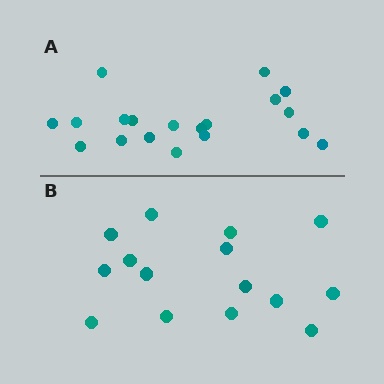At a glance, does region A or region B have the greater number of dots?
Region A (the top region) has more dots.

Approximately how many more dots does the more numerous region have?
Region A has about 4 more dots than region B.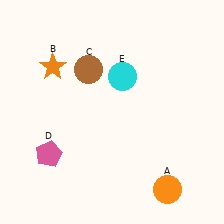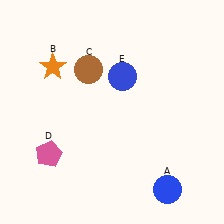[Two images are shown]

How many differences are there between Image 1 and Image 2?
There are 2 differences between the two images.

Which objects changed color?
A changed from orange to blue. E changed from cyan to blue.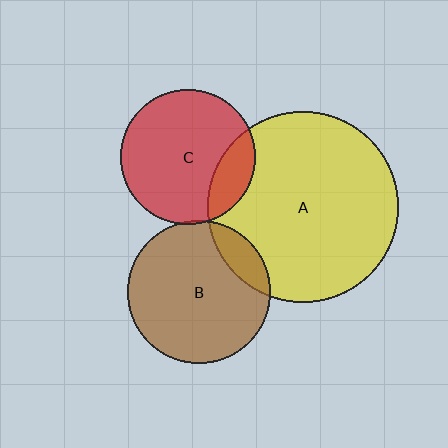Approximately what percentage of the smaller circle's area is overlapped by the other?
Approximately 5%.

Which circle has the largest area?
Circle A (yellow).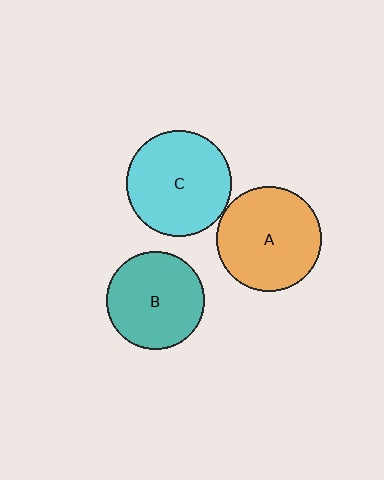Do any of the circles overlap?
No, none of the circles overlap.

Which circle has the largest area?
Circle C (cyan).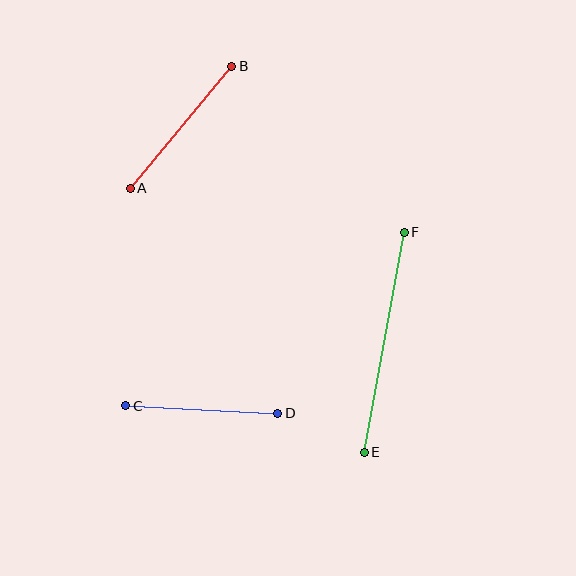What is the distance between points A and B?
The distance is approximately 159 pixels.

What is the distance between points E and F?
The distance is approximately 224 pixels.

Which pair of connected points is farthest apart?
Points E and F are farthest apart.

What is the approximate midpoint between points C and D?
The midpoint is at approximately (202, 409) pixels.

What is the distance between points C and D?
The distance is approximately 152 pixels.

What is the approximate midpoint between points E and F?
The midpoint is at approximately (384, 342) pixels.